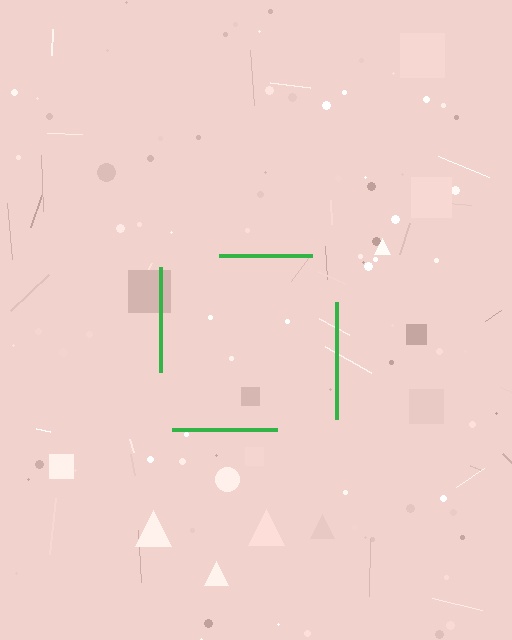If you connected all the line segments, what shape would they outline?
They would outline a square.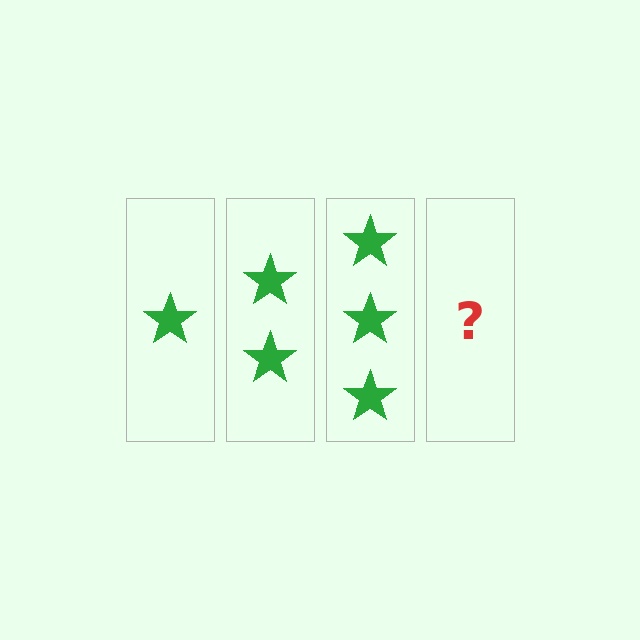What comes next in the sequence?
The next element should be 4 stars.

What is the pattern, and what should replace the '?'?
The pattern is that each step adds one more star. The '?' should be 4 stars.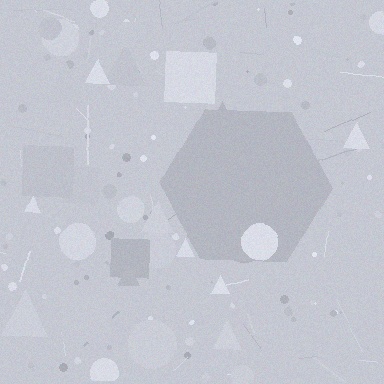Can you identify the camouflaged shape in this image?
The camouflaged shape is a hexagon.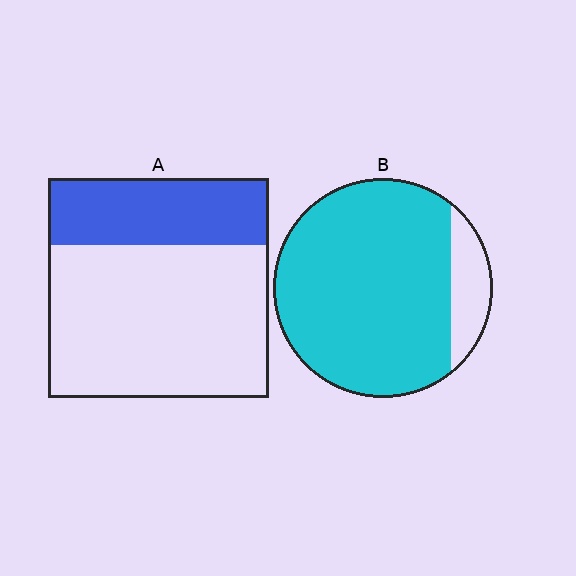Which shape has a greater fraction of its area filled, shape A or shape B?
Shape B.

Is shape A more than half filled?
No.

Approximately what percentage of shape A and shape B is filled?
A is approximately 30% and B is approximately 85%.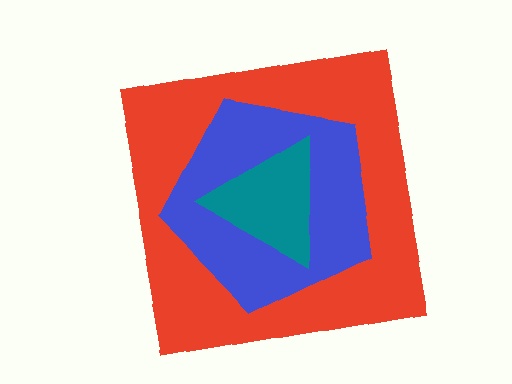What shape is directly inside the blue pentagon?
The teal triangle.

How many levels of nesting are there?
3.